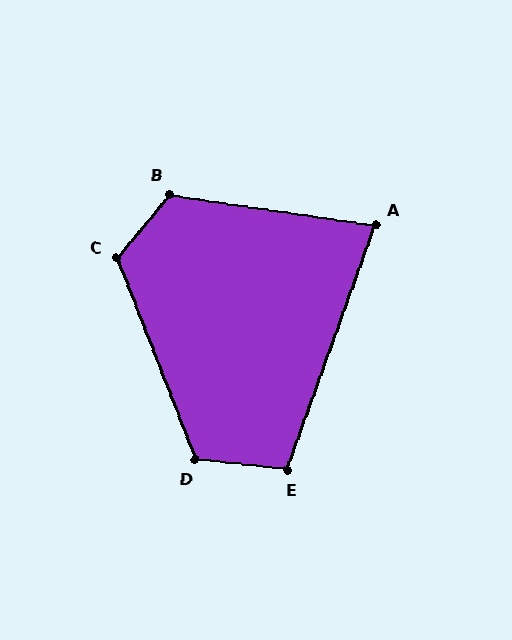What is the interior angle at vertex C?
Approximately 119 degrees (obtuse).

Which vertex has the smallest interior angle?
A, at approximately 79 degrees.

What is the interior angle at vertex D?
Approximately 117 degrees (obtuse).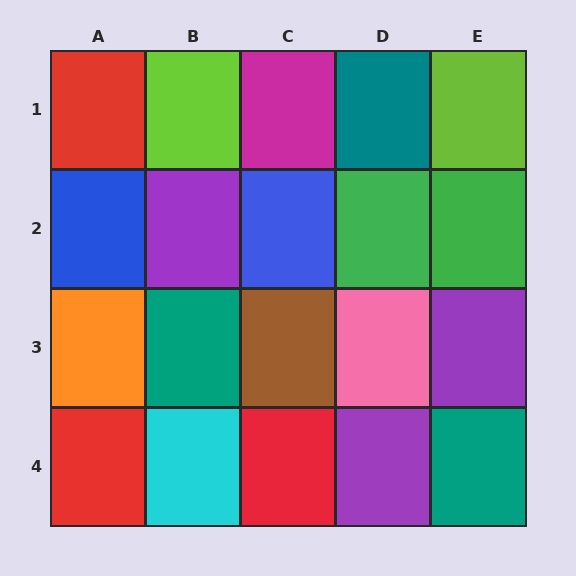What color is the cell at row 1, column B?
Lime.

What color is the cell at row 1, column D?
Teal.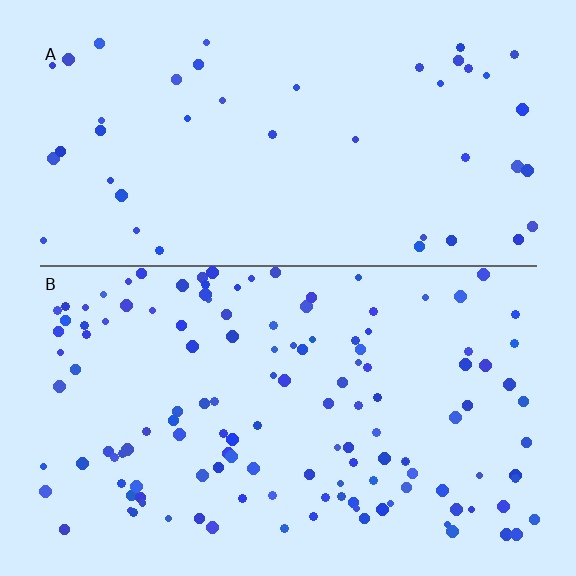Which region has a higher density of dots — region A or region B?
B (the bottom).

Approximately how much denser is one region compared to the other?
Approximately 3.0× — region B over region A.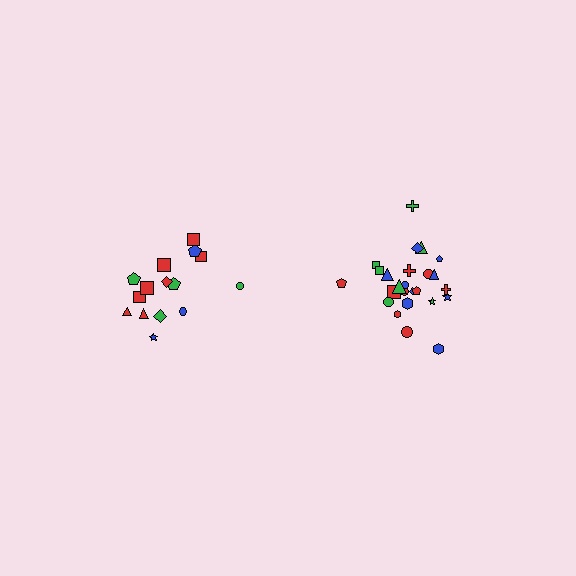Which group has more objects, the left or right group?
The right group.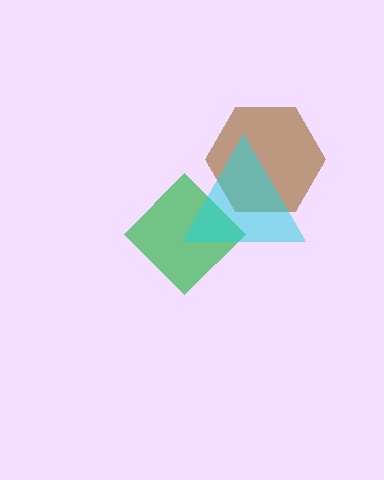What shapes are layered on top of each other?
The layered shapes are: a brown hexagon, a green diamond, a cyan triangle.